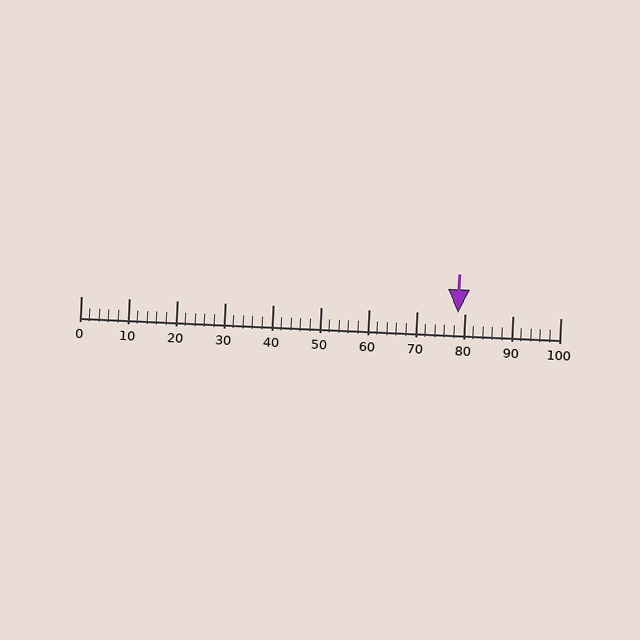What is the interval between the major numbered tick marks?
The major tick marks are spaced 10 units apart.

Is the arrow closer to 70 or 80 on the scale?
The arrow is closer to 80.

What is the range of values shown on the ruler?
The ruler shows values from 0 to 100.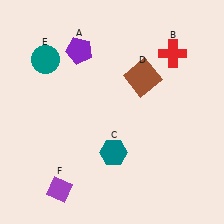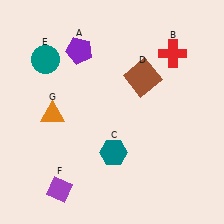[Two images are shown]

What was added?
An orange triangle (G) was added in Image 2.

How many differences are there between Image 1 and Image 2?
There is 1 difference between the two images.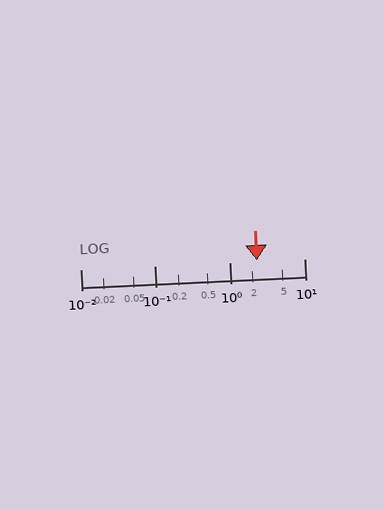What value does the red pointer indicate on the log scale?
The pointer indicates approximately 2.3.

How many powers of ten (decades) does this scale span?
The scale spans 3 decades, from 0.01 to 10.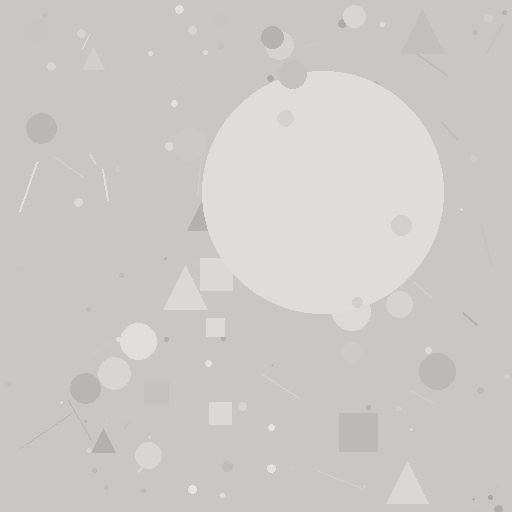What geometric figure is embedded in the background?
A circle is embedded in the background.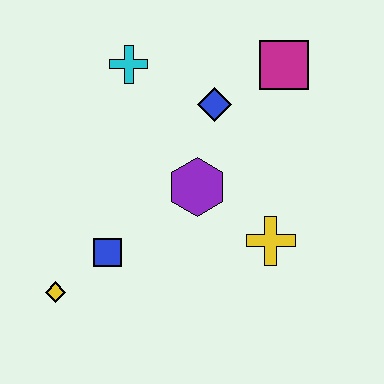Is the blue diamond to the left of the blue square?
No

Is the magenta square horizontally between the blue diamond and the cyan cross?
No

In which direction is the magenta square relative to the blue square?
The magenta square is above the blue square.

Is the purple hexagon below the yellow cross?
No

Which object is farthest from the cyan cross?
The yellow diamond is farthest from the cyan cross.